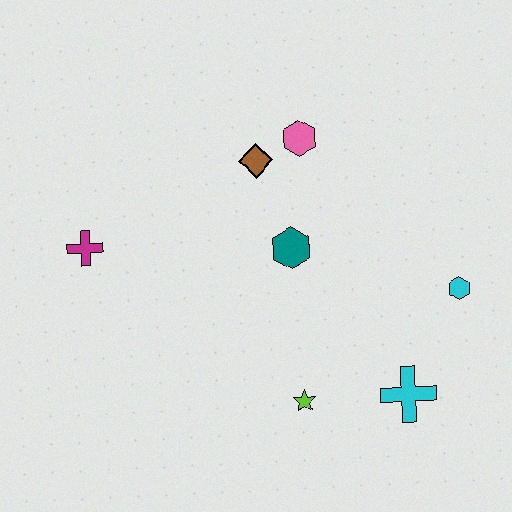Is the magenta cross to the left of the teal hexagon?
Yes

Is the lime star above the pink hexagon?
No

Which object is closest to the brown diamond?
The pink hexagon is closest to the brown diamond.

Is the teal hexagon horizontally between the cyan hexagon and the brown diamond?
Yes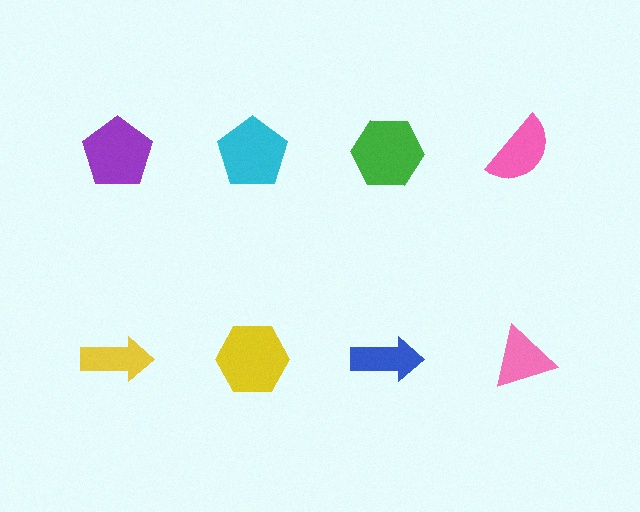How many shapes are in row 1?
4 shapes.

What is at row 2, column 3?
A blue arrow.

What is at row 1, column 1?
A purple pentagon.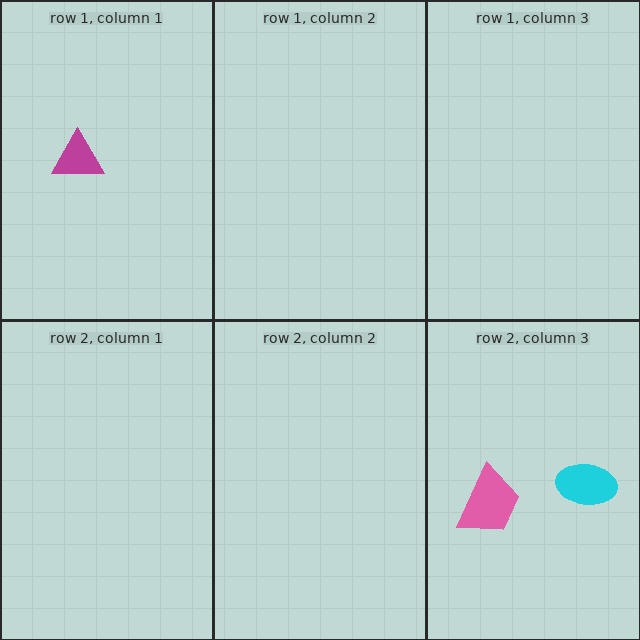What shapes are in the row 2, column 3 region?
The pink trapezoid, the cyan ellipse.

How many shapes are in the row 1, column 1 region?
1.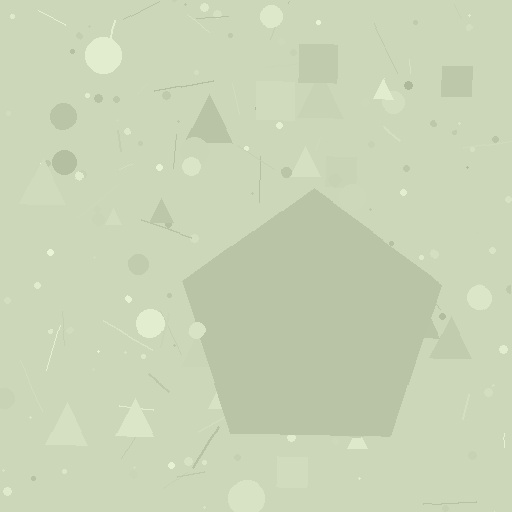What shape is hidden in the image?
A pentagon is hidden in the image.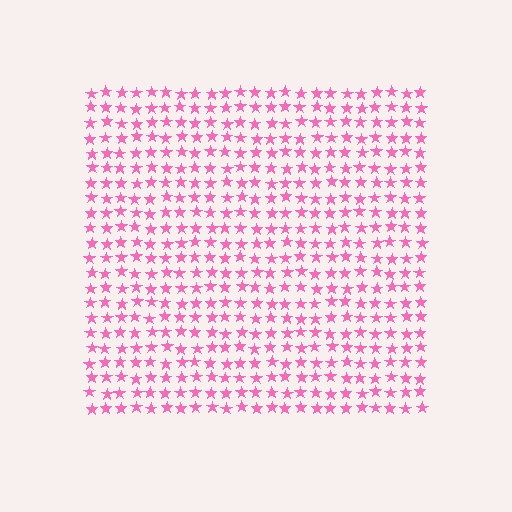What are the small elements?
The small elements are stars.